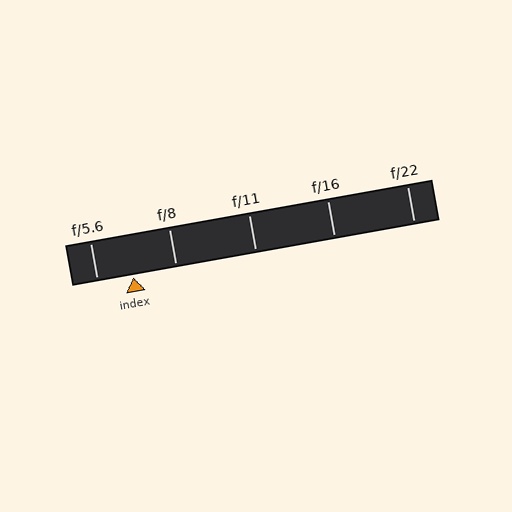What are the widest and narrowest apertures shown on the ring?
The widest aperture shown is f/5.6 and the narrowest is f/22.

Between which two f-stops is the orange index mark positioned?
The index mark is between f/5.6 and f/8.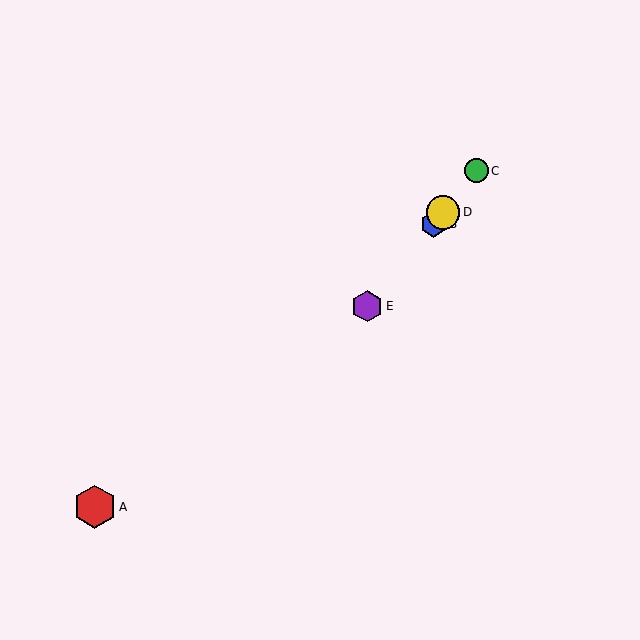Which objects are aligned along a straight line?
Objects B, C, D, E are aligned along a straight line.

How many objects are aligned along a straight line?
4 objects (B, C, D, E) are aligned along a straight line.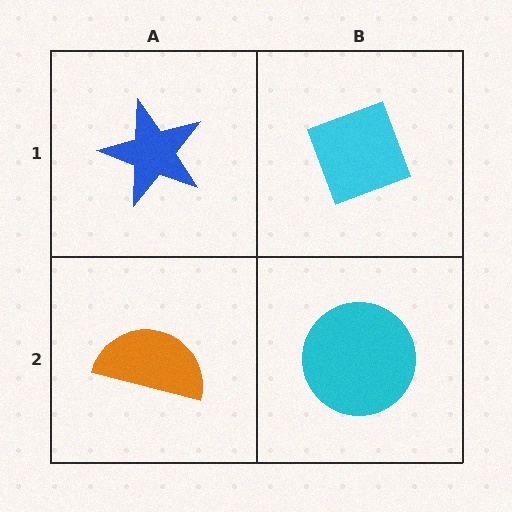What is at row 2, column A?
An orange semicircle.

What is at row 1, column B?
A cyan diamond.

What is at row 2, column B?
A cyan circle.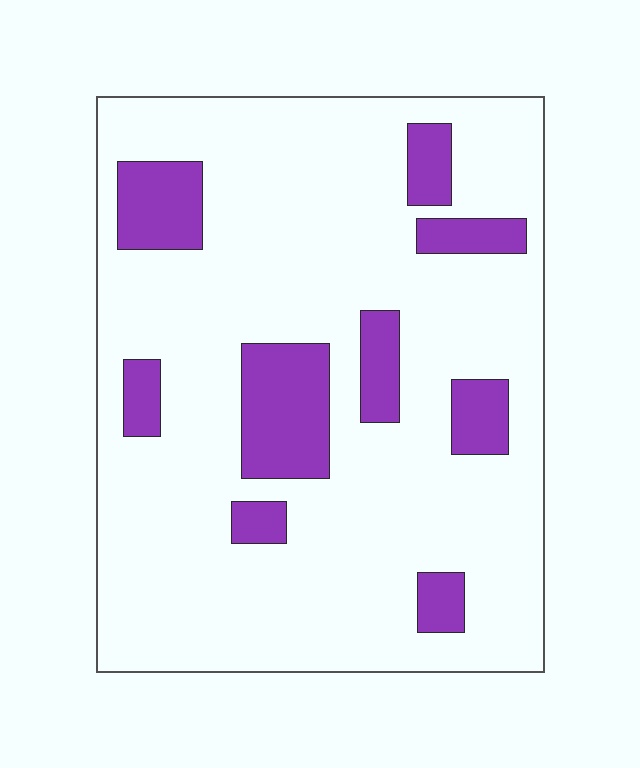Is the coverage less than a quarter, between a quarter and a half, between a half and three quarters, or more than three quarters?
Less than a quarter.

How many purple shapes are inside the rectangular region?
9.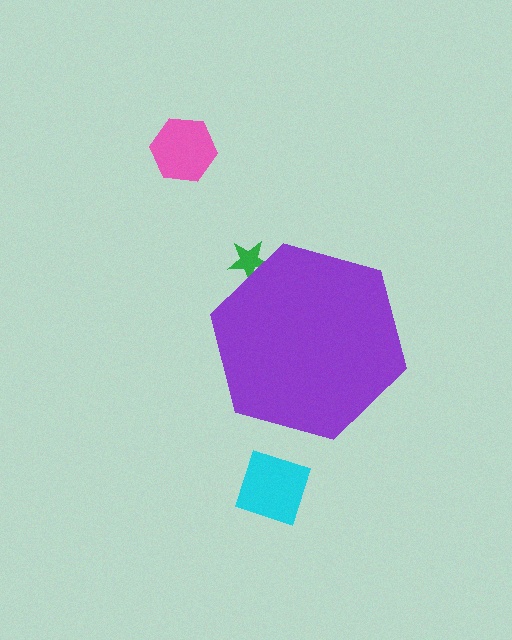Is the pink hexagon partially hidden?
No, the pink hexagon is fully visible.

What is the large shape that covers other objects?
A purple hexagon.